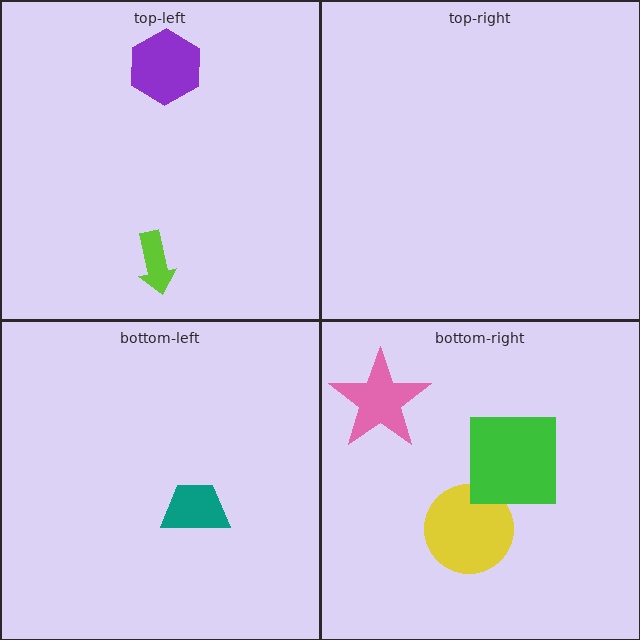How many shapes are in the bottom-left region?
1.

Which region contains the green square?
The bottom-right region.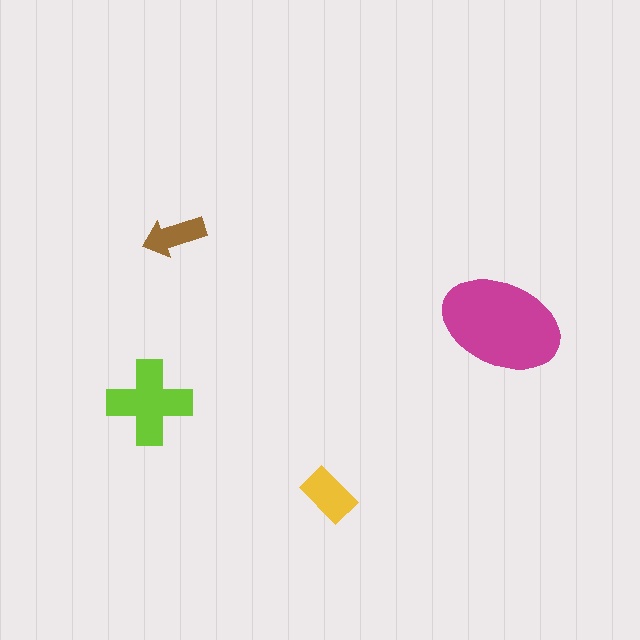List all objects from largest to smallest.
The magenta ellipse, the lime cross, the yellow rectangle, the brown arrow.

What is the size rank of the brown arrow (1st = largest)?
4th.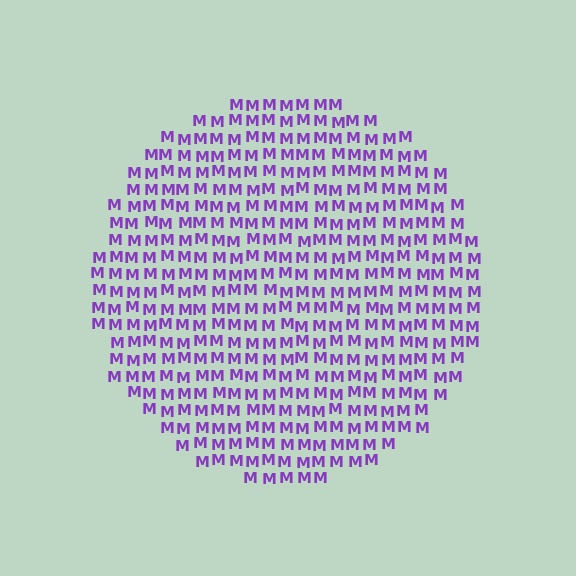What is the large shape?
The large shape is a circle.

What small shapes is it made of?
It is made of small letter M's.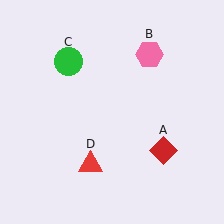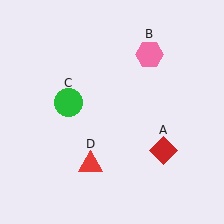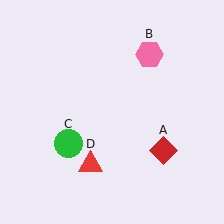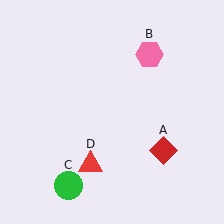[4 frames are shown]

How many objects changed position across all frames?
1 object changed position: green circle (object C).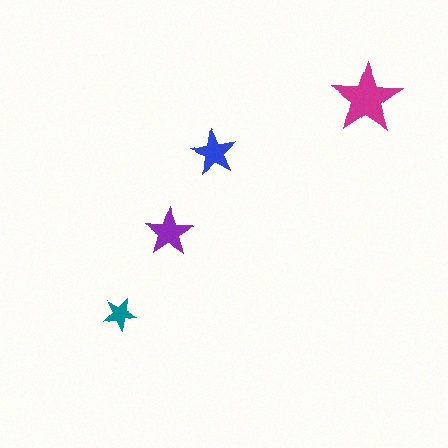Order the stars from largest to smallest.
the magenta one, the purple one, the blue one, the teal one.